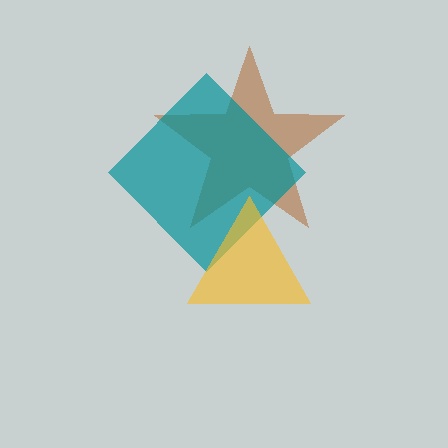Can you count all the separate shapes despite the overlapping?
Yes, there are 3 separate shapes.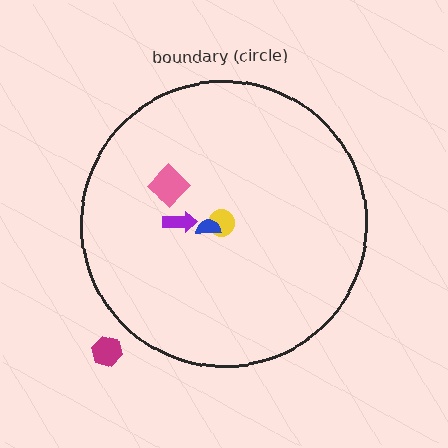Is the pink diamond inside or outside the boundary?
Inside.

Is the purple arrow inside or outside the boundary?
Inside.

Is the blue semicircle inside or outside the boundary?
Inside.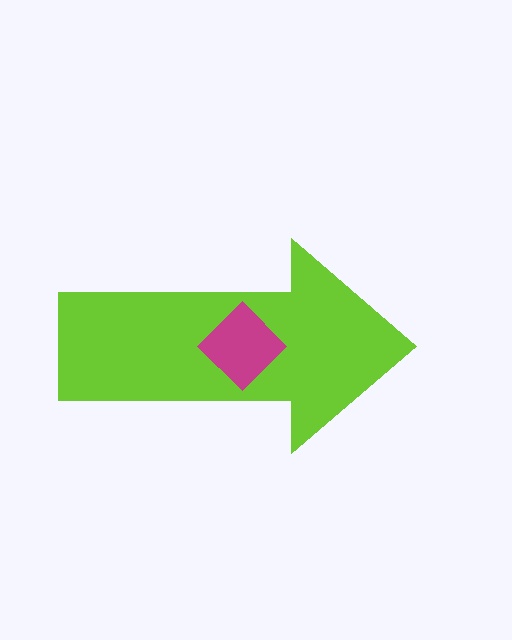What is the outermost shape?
The lime arrow.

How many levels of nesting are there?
2.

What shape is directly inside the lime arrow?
The magenta diamond.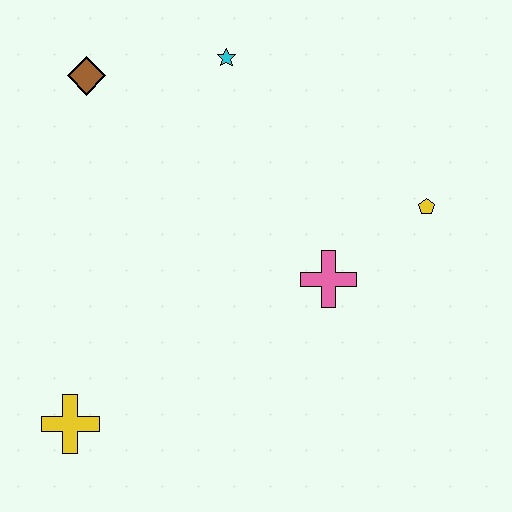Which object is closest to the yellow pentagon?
The pink cross is closest to the yellow pentagon.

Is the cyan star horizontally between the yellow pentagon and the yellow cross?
Yes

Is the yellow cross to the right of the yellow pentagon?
No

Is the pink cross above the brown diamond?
No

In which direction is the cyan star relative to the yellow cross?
The cyan star is above the yellow cross.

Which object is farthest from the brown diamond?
The yellow pentagon is farthest from the brown diamond.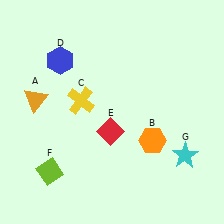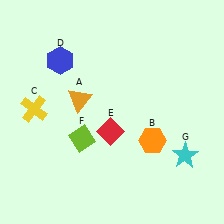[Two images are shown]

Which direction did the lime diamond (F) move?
The lime diamond (F) moved up.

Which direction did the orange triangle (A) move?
The orange triangle (A) moved right.